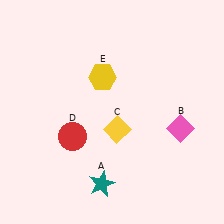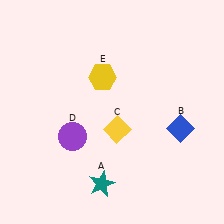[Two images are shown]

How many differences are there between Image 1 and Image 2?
There are 2 differences between the two images.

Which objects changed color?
B changed from pink to blue. D changed from red to purple.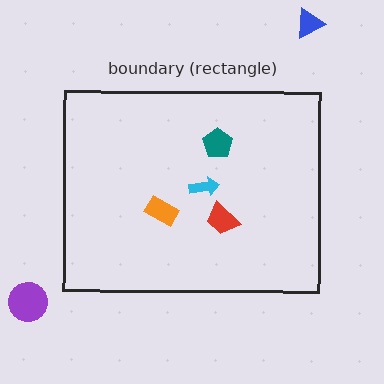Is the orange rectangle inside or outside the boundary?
Inside.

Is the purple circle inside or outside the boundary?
Outside.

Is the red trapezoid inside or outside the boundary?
Inside.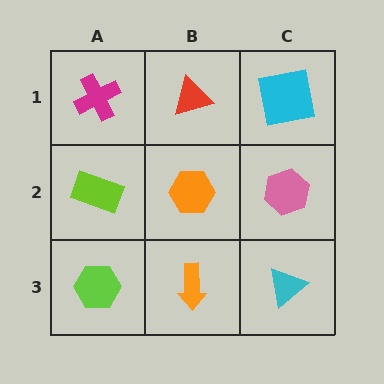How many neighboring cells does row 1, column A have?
2.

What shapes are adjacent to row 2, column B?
A red triangle (row 1, column B), an orange arrow (row 3, column B), a lime rectangle (row 2, column A), a pink hexagon (row 2, column C).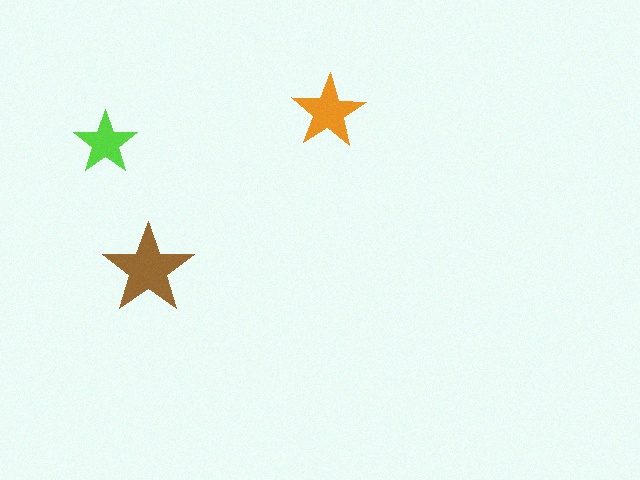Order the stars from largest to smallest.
the brown one, the orange one, the lime one.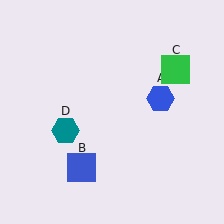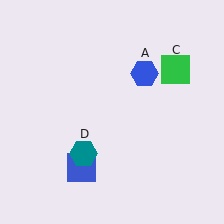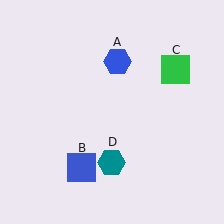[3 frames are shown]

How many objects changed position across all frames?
2 objects changed position: blue hexagon (object A), teal hexagon (object D).